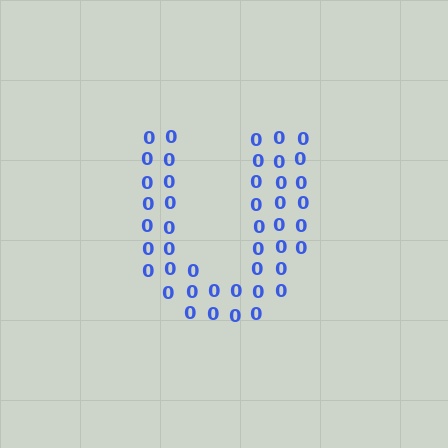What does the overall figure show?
The overall figure shows the letter U.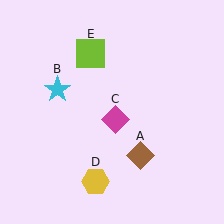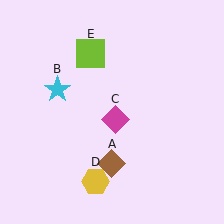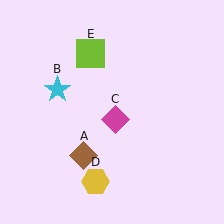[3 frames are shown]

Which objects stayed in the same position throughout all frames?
Cyan star (object B) and magenta diamond (object C) and yellow hexagon (object D) and lime square (object E) remained stationary.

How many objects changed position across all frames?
1 object changed position: brown diamond (object A).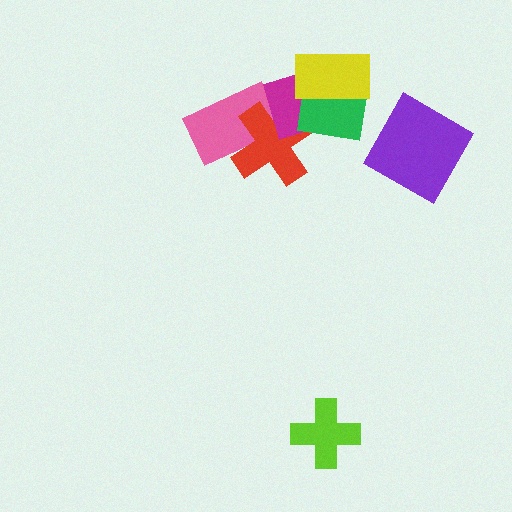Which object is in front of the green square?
The yellow rectangle is in front of the green square.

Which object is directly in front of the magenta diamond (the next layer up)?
The green square is directly in front of the magenta diamond.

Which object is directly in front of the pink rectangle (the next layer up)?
The red cross is directly in front of the pink rectangle.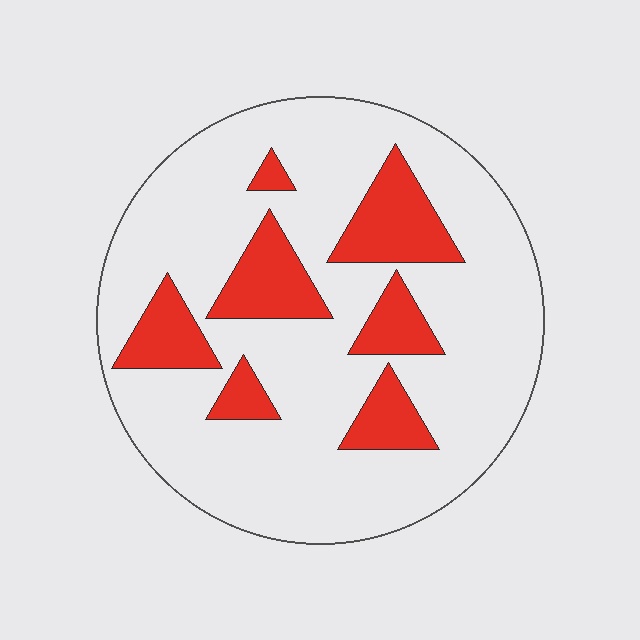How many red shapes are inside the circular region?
7.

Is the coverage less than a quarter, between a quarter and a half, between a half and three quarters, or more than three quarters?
Less than a quarter.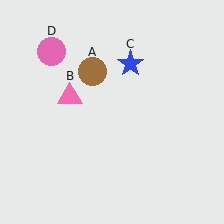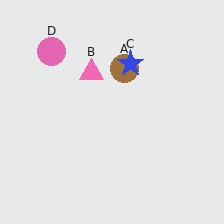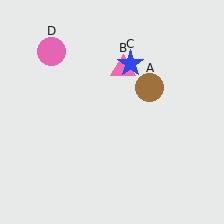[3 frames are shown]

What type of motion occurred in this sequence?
The brown circle (object A), pink triangle (object B) rotated clockwise around the center of the scene.